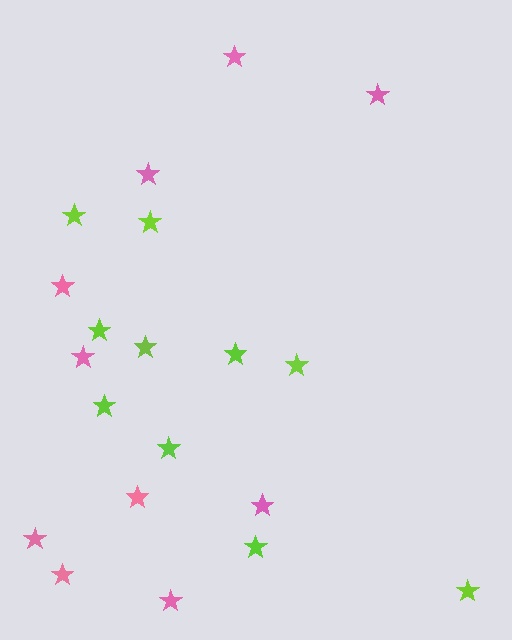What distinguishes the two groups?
There are 2 groups: one group of lime stars (10) and one group of pink stars (10).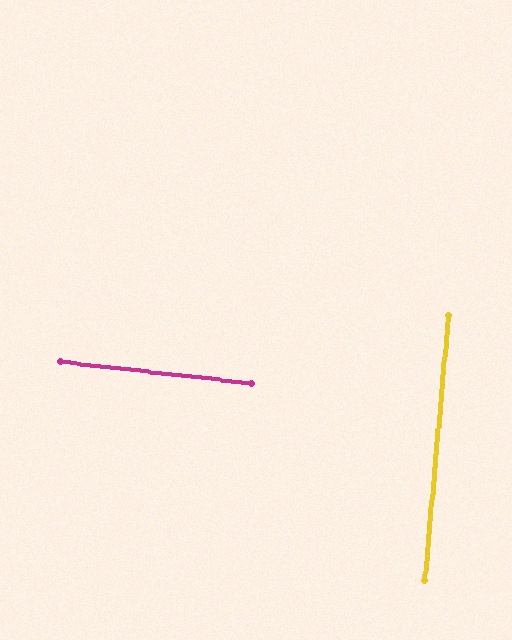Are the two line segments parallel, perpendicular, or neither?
Perpendicular — they meet at approximately 89°.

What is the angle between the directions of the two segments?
Approximately 89 degrees.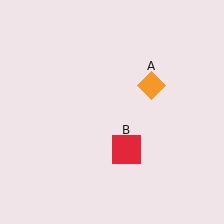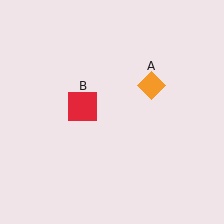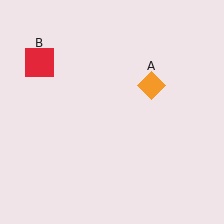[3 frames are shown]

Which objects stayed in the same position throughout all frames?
Orange diamond (object A) remained stationary.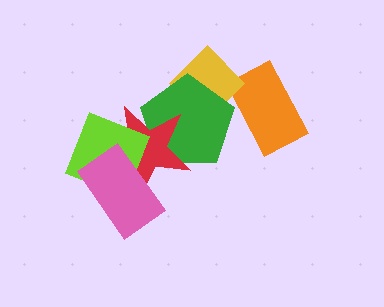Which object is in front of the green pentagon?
The red star is in front of the green pentagon.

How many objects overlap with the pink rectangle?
2 objects overlap with the pink rectangle.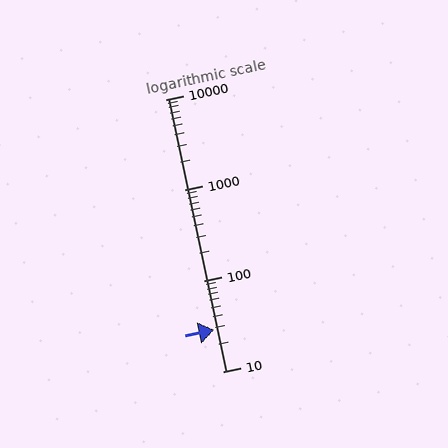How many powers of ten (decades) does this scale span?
The scale spans 3 decades, from 10 to 10000.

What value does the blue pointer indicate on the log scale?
The pointer indicates approximately 29.